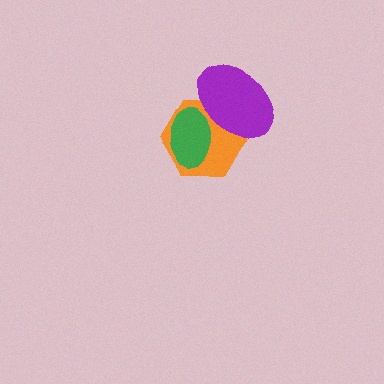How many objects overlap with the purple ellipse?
2 objects overlap with the purple ellipse.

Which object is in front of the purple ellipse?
The green ellipse is in front of the purple ellipse.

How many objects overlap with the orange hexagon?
2 objects overlap with the orange hexagon.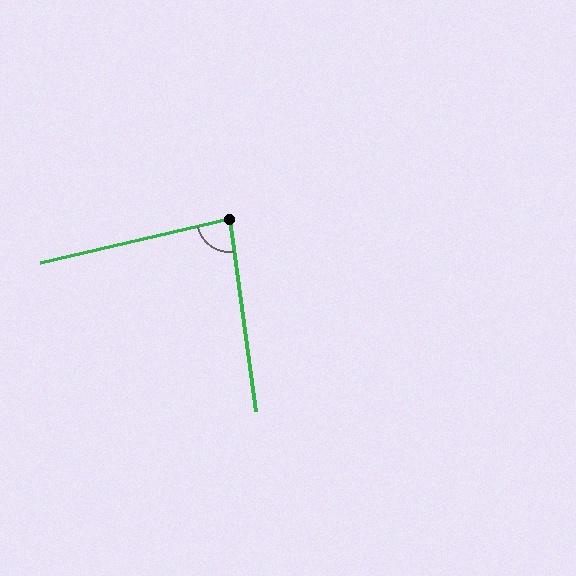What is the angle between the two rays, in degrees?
Approximately 85 degrees.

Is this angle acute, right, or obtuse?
It is acute.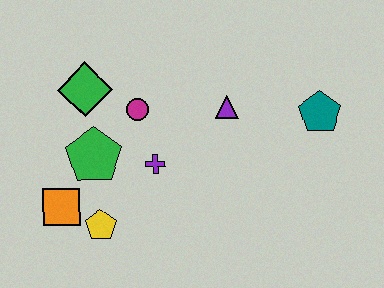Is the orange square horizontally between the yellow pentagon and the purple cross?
No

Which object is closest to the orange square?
The yellow pentagon is closest to the orange square.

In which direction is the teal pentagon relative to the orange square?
The teal pentagon is to the right of the orange square.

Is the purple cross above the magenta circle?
No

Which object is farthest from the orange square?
The teal pentagon is farthest from the orange square.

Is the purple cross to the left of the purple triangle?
Yes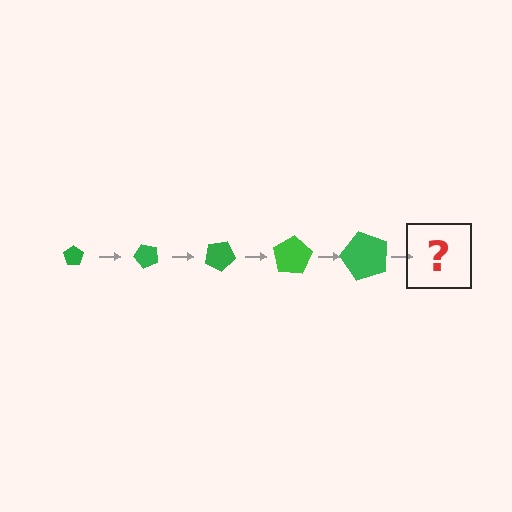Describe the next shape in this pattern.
It should be a pentagon, larger than the previous one and rotated 250 degrees from the start.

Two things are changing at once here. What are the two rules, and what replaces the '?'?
The two rules are that the pentagon grows larger each step and it rotates 50 degrees each step. The '?' should be a pentagon, larger than the previous one and rotated 250 degrees from the start.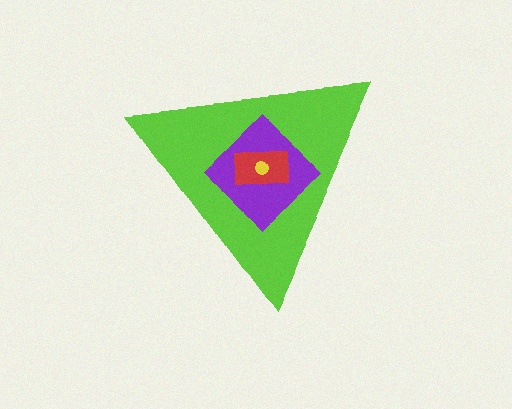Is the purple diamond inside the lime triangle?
Yes.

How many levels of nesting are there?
4.